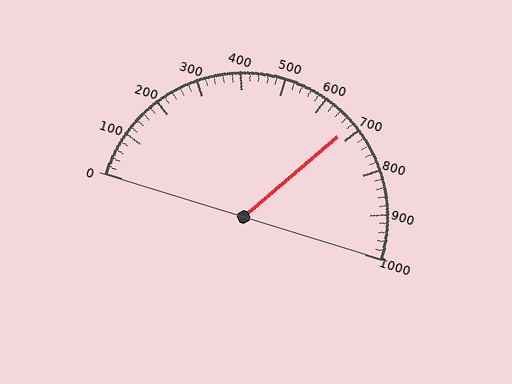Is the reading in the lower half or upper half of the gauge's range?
The reading is in the upper half of the range (0 to 1000).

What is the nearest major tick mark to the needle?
The nearest major tick mark is 700.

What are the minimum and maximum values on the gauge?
The gauge ranges from 0 to 1000.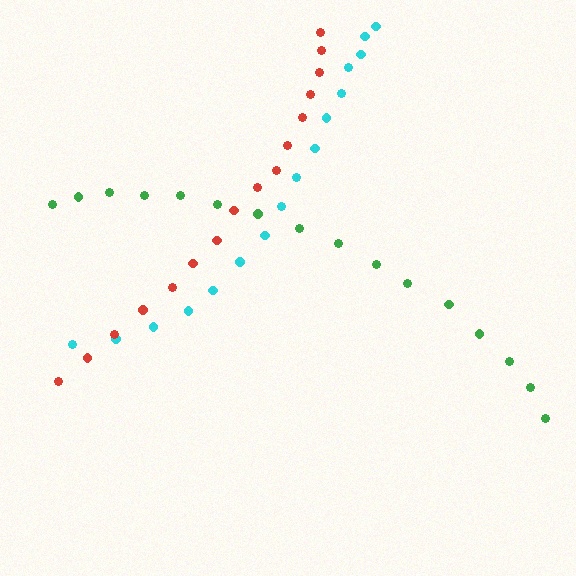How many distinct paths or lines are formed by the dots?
There are 3 distinct paths.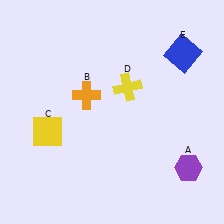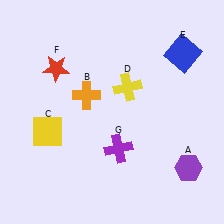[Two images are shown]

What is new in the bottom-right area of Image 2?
A purple cross (G) was added in the bottom-right area of Image 2.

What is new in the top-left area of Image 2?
A red star (F) was added in the top-left area of Image 2.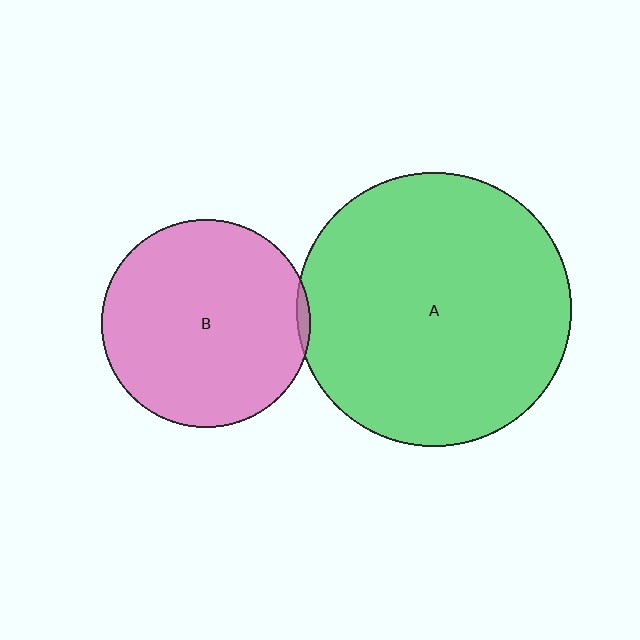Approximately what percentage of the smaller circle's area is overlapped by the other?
Approximately 5%.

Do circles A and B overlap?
Yes.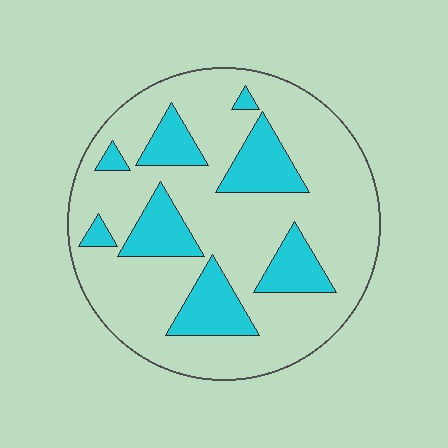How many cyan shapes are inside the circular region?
8.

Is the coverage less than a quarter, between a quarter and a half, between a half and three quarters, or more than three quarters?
Less than a quarter.